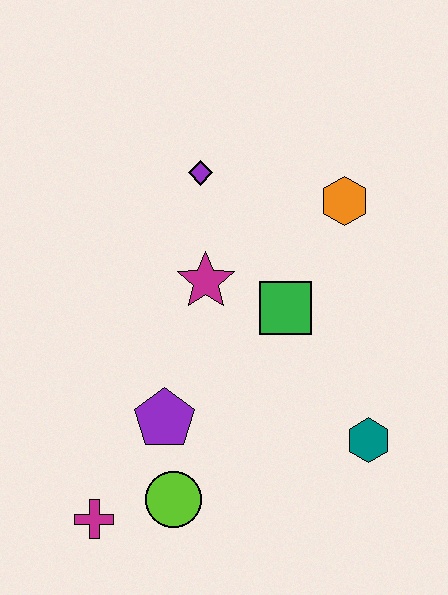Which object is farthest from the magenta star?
The magenta cross is farthest from the magenta star.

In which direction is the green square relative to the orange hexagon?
The green square is below the orange hexagon.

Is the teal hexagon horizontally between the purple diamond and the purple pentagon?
No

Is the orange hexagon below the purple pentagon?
No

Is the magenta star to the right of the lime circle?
Yes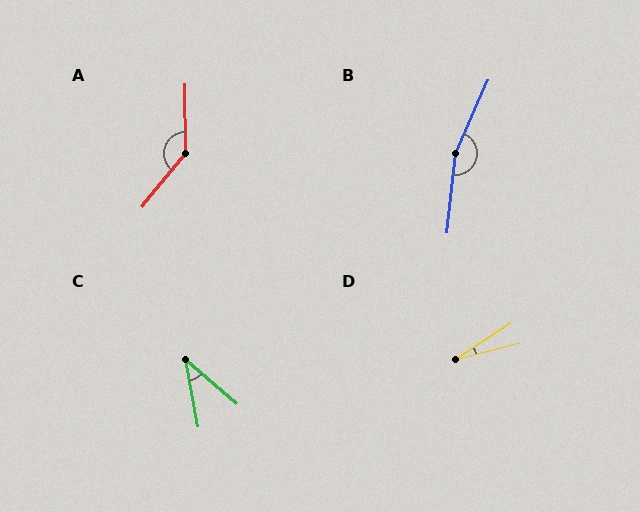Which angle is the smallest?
D, at approximately 19 degrees.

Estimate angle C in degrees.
Approximately 39 degrees.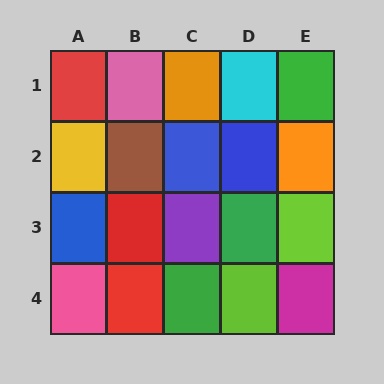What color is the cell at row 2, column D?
Blue.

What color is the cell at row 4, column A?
Pink.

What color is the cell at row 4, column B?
Red.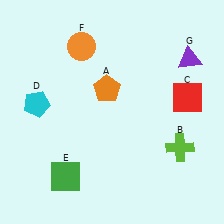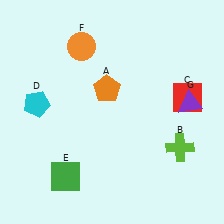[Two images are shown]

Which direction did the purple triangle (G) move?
The purple triangle (G) moved down.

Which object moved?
The purple triangle (G) moved down.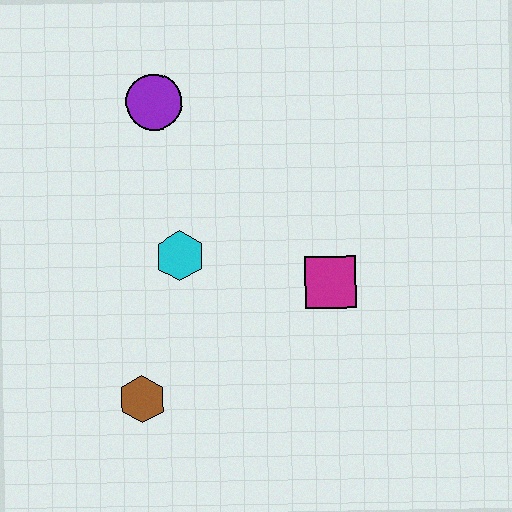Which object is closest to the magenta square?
The cyan hexagon is closest to the magenta square.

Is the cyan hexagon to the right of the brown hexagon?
Yes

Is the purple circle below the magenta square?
No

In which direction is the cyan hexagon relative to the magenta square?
The cyan hexagon is to the left of the magenta square.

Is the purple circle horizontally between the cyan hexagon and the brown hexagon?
Yes